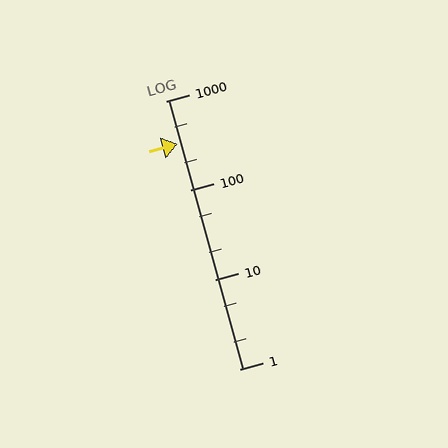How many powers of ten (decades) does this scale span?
The scale spans 3 decades, from 1 to 1000.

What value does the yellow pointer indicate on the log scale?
The pointer indicates approximately 330.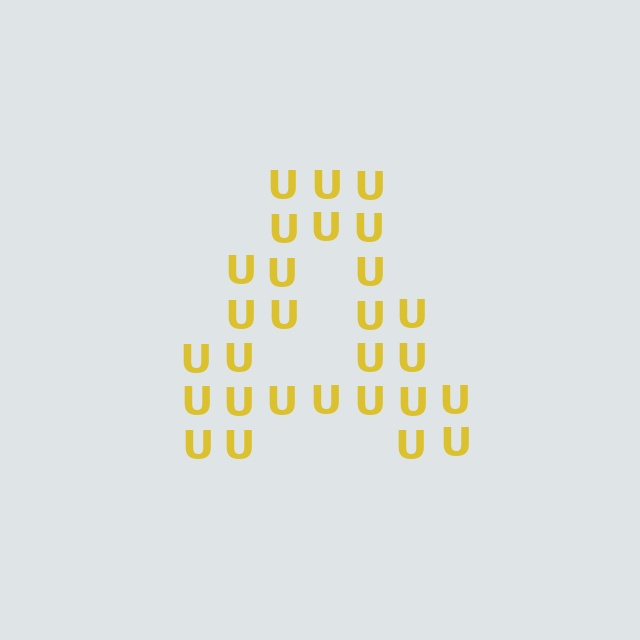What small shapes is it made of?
It is made of small letter U's.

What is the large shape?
The large shape is the letter A.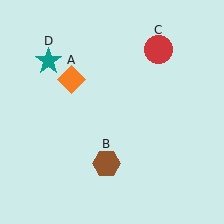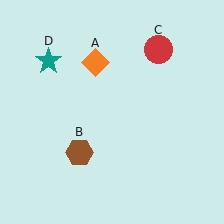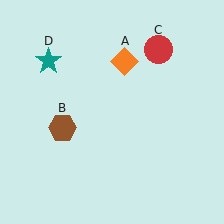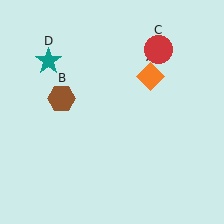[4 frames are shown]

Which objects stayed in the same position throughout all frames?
Red circle (object C) and teal star (object D) remained stationary.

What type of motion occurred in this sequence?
The orange diamond (object A), brown hexagon (object B) rotated clockwise around the center of the scene.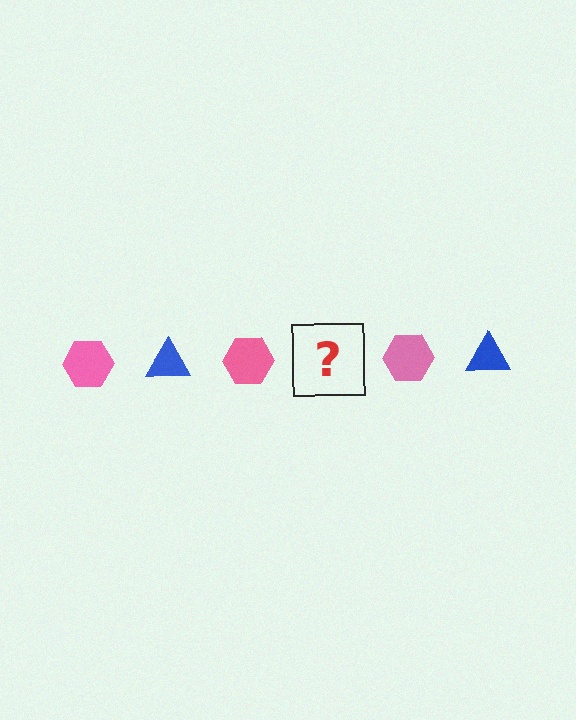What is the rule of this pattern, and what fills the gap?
The rule is that the pattern alternates between pink hexagon and blue triangle. The gap should be filled with a blue triangle.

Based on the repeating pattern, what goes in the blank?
The blank should be a blue triangle.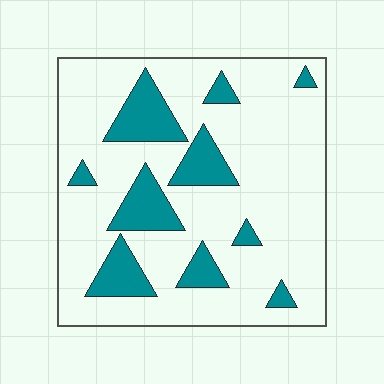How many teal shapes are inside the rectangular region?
10.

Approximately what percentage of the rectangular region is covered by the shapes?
Approximately 20%.